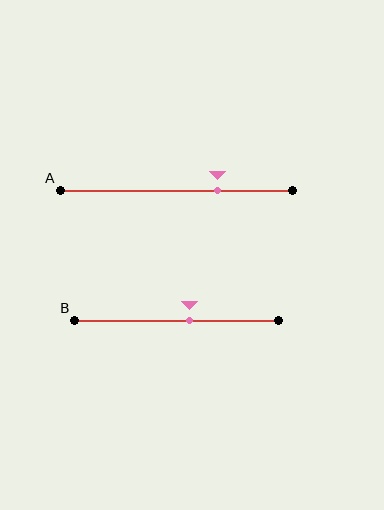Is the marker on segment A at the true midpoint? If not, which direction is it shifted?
No, the marker on segment A is shifted to the right by about 17% of the segment length.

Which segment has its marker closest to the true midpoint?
Segment B has its marker closest to the true midpoint.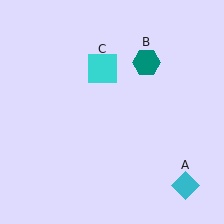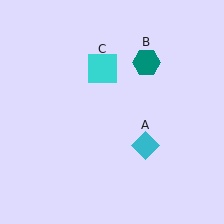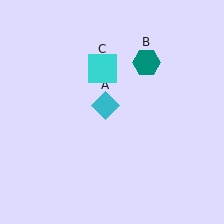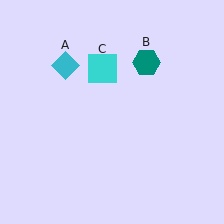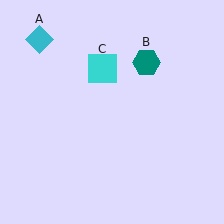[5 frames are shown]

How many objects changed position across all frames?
1 object changed position: cyan diamond (object A).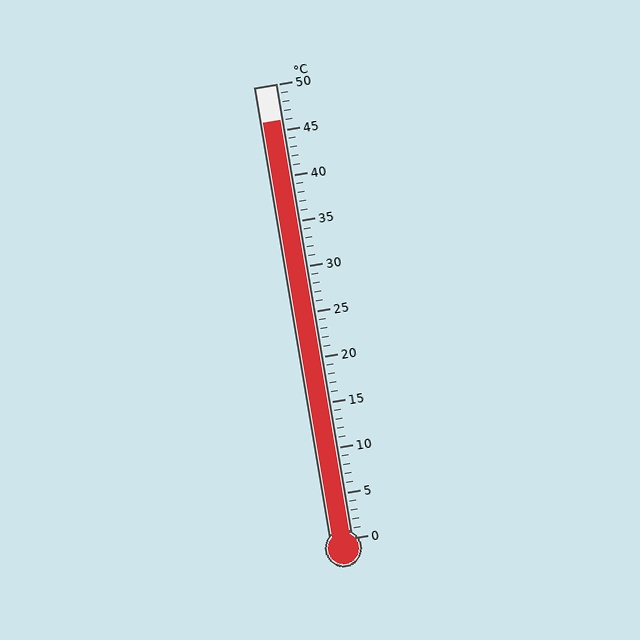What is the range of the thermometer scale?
The thermometer scale ranges from 0°C to 50°C.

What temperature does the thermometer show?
The thermometer shows approximately 46°C.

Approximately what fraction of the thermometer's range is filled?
The thermometer is filled to approximately 90% of its range.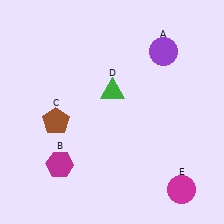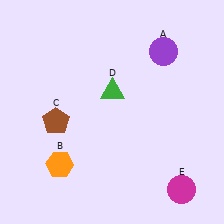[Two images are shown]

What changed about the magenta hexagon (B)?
In Image 1, B is magenta. In Image 2, it changed to orange.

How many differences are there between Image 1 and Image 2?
There is 1 difference between the two images.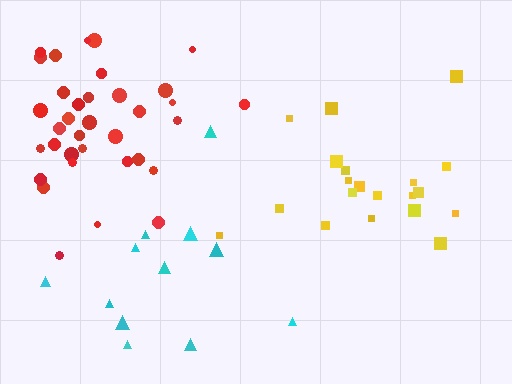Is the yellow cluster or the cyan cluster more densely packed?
Yellow.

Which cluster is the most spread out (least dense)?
Cyan.